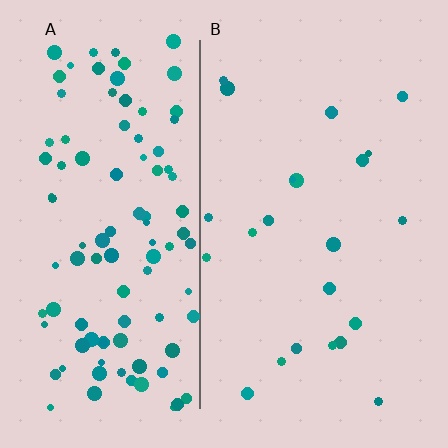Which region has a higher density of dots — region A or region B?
A (the left).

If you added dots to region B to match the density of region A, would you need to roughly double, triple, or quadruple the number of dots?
Approximately quadruple.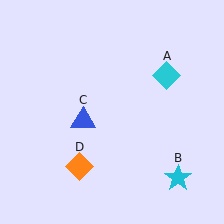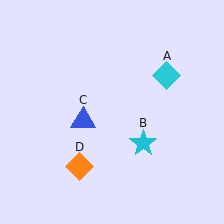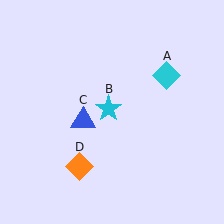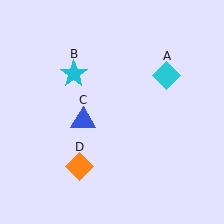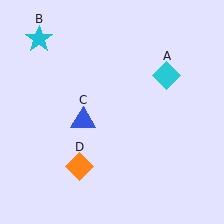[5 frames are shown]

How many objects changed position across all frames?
1 object changed position: cyan star (object B).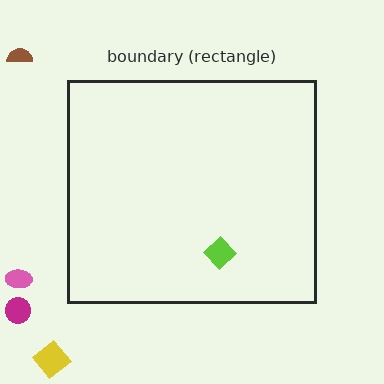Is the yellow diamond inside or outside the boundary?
Outside.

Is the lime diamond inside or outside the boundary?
Inside.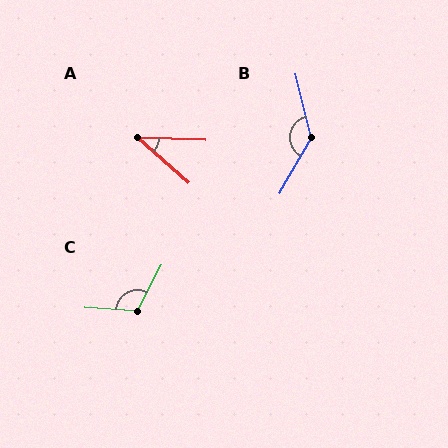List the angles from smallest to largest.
A (39°), C (114°), B (136°).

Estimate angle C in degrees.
Approximately 114 degrees.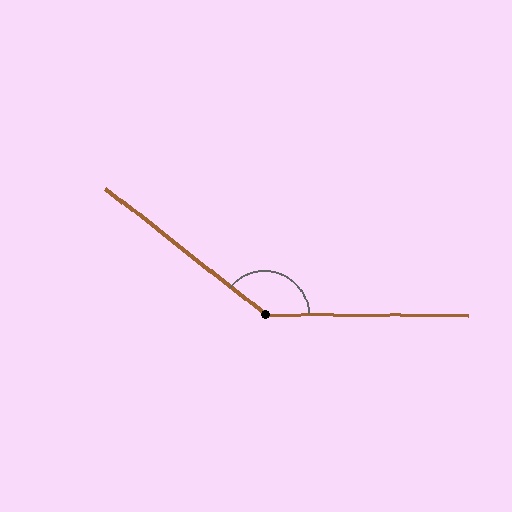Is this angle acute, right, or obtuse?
It is obtuse.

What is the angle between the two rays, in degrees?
Approximately 142 degrees.